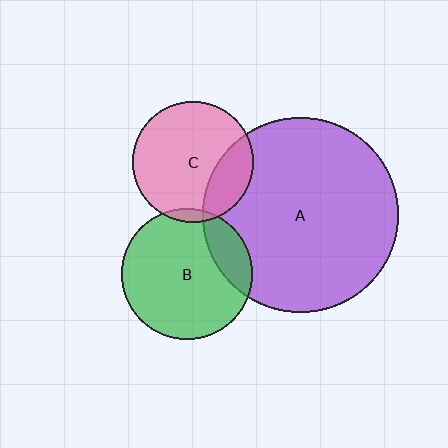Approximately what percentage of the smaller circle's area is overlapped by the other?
Approximately 25%.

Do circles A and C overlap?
Yes.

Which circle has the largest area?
Circle A (purple).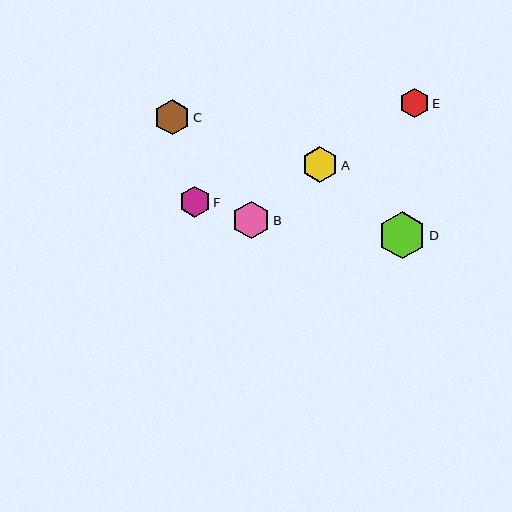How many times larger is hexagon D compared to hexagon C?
Hexagon D is approximately 1.3 times the size of hexagon C.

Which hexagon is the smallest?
Hexagon E is the smallest with a size of approximately 29 pixels.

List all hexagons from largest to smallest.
From largest to smallest: D, B, A, C, F, E.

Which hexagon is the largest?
Hexagon D is the largest with a size of approximately 47 pixels.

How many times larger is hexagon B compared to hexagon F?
Hexagon B is approximately 1.2 times the size of hexagon F.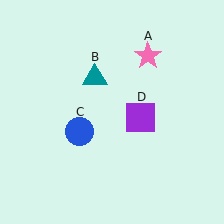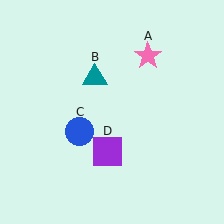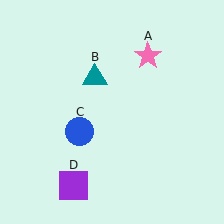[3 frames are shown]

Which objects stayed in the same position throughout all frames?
Pink star (object A) and teal triangle (object B) and blue circle (object C) remained stationary.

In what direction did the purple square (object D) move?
The purple square (object D) moved down and to the left.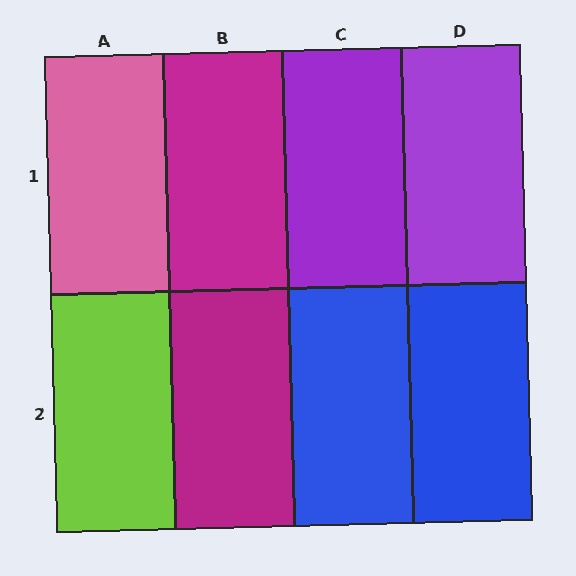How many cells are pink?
1 cell is pink.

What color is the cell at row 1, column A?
Pink.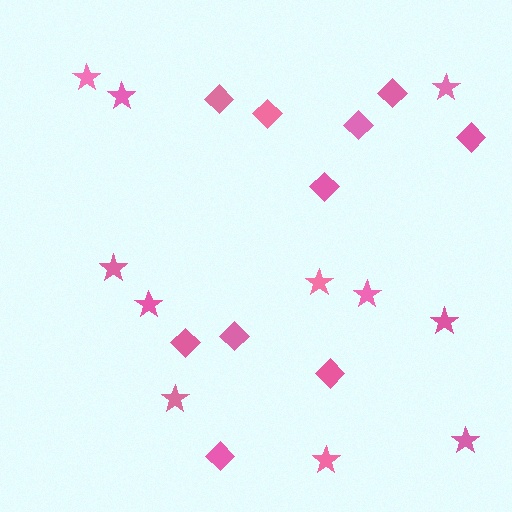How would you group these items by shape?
There are 2 groups: one group of diamonds (10) and one group of stars (11).